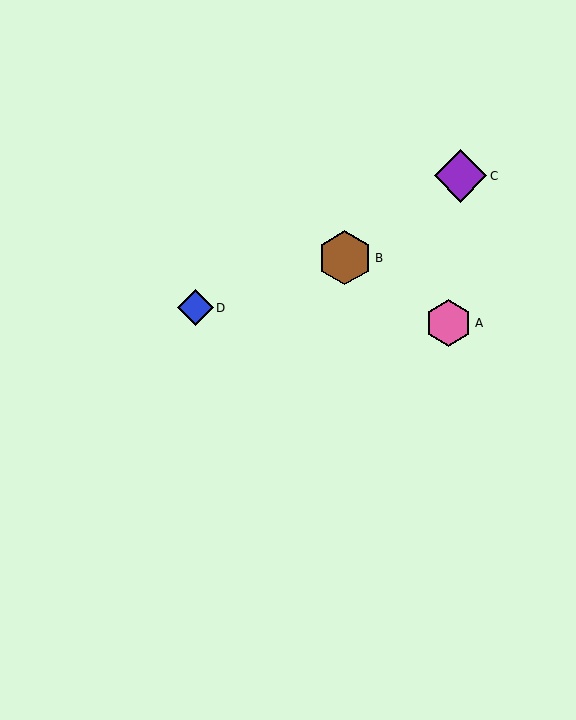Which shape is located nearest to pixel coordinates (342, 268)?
The brown hexagon (labeled B) at (345, 258) is nearest to that location.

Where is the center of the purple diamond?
The center of the purple diamond is at (460, 176).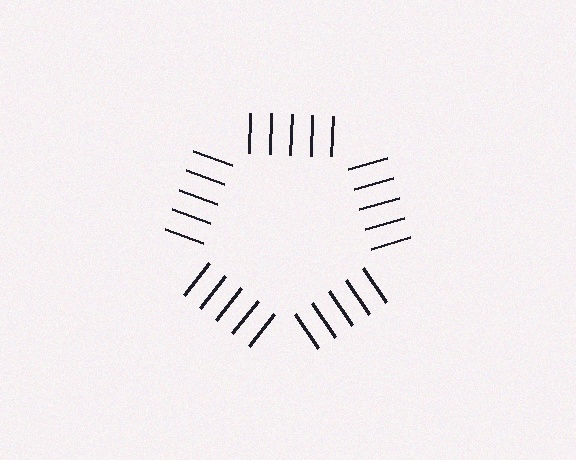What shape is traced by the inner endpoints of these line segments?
An illusory pentagon — the line segments terminate on its edges but no continuous stroke is drawn.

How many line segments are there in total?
25 — 5 along each of the 5 edges.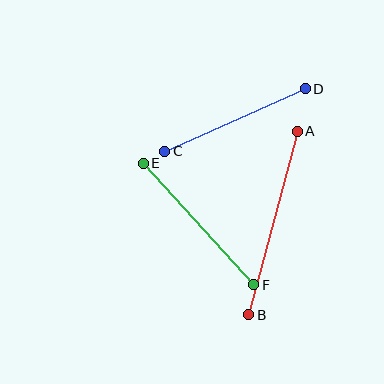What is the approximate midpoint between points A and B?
The midpoint is at approximately (273, 223) pixels.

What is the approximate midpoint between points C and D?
The midpoint is at approximately (235, 120) pixels.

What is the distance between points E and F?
The distance is approximately 164 pixels.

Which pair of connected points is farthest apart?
Points A and B are farthest apart.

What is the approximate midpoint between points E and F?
The midpoint is at approximately (199, 224) pixels.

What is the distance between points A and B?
The distance is approximately 190 pixels.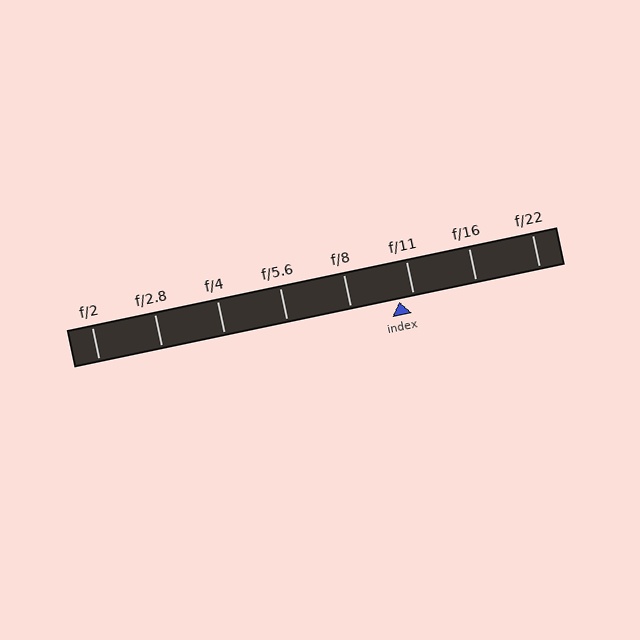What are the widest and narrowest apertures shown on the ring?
The widest aperture shown is f/2 and the narrowest is f/22.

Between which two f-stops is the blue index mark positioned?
The index mark is between f/8 and f/11.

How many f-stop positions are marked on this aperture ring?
There are 8 f-stop positions marked.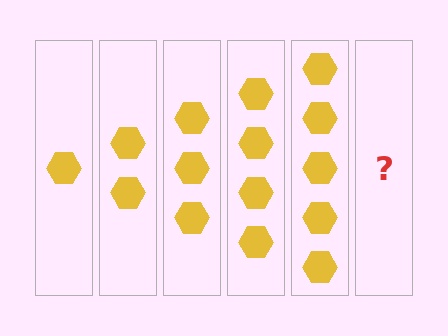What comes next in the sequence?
The next element should be 6 hexagons.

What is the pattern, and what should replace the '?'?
The pattern is that each step adds one more hexagon. The '?' should be 6 hexagons.